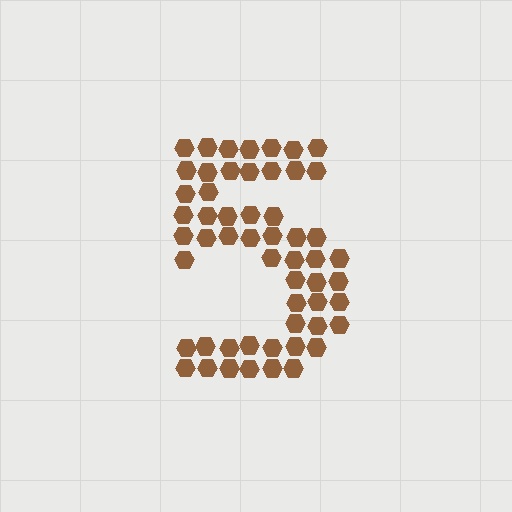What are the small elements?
The small elements are hexagons.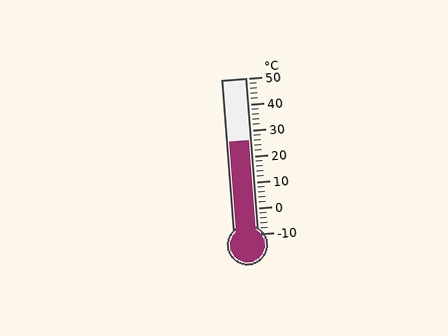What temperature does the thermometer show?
The thermometer shows approximately 26°C.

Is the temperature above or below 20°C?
The temperature is above 20°C.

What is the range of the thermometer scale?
The thermometer scale ranges from -10°C to 50°C.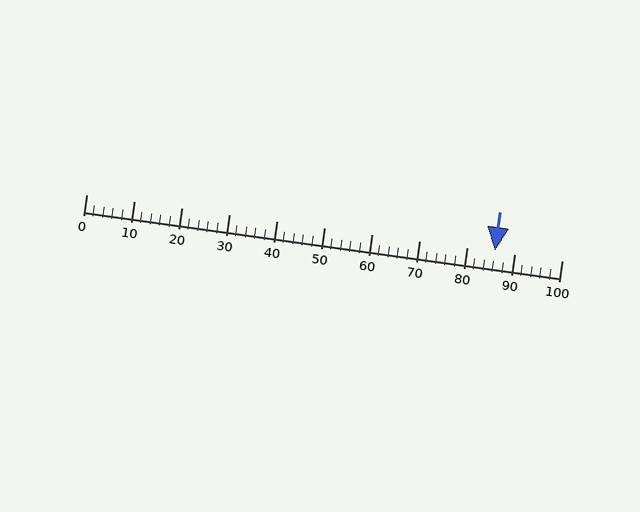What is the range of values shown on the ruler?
The ruler shows values from 0 to 100.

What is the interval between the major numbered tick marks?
The major tick marks are spaced 10 units apart.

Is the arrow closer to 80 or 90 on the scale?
The arrow is closer to 90.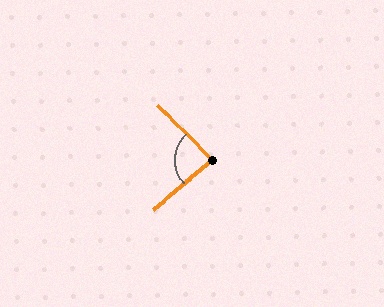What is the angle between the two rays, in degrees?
Approximately 85 degrees.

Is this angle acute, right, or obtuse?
It is acute.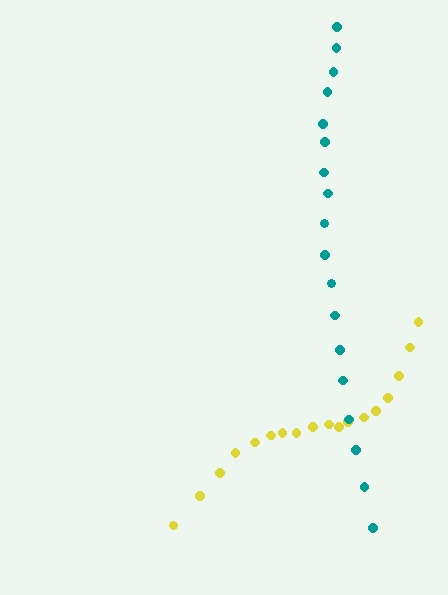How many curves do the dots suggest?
There are 2 distinct paths.